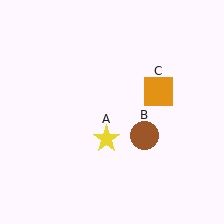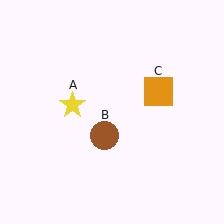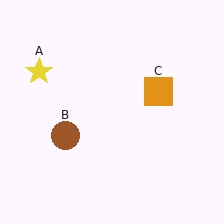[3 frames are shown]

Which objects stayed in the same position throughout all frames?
Orange square (object C) remained stationary.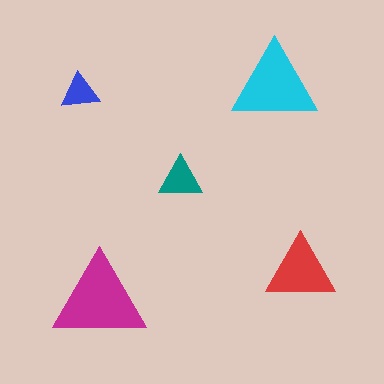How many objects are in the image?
There are 5 objects in the image.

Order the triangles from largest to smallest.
the magenta one, the cyan one, the red one, the teal one, the blue one.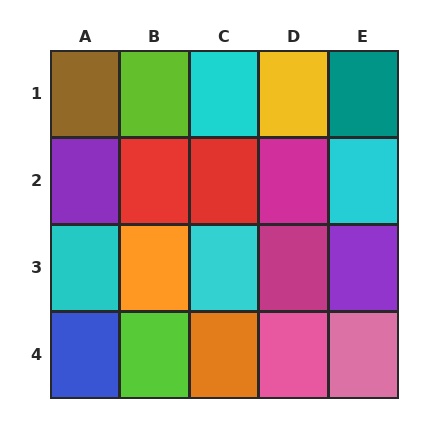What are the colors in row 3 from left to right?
Cyan, orange, cyan, magenta, purple.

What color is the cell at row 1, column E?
Teal.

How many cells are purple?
2 cells are purple.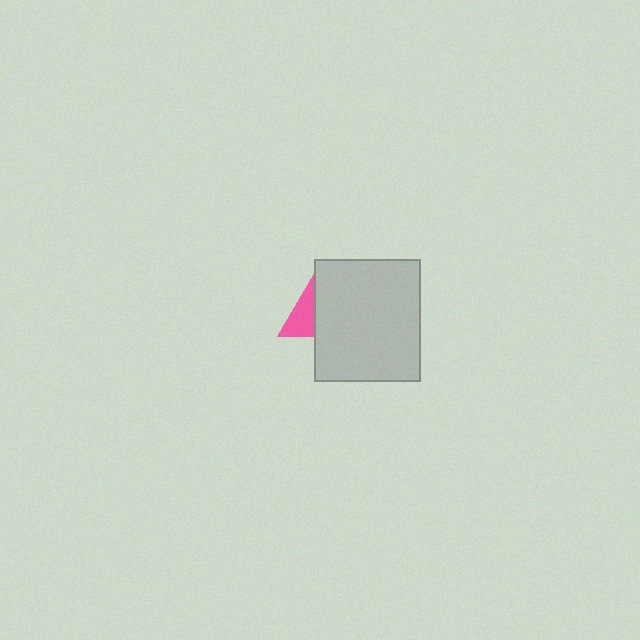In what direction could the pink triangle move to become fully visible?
The pink triangle could move left. That would shift it out from behind the light gray rectangle entirely.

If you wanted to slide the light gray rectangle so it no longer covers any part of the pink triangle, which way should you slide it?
Slide it right — that is the most direct way to separate the two shapes.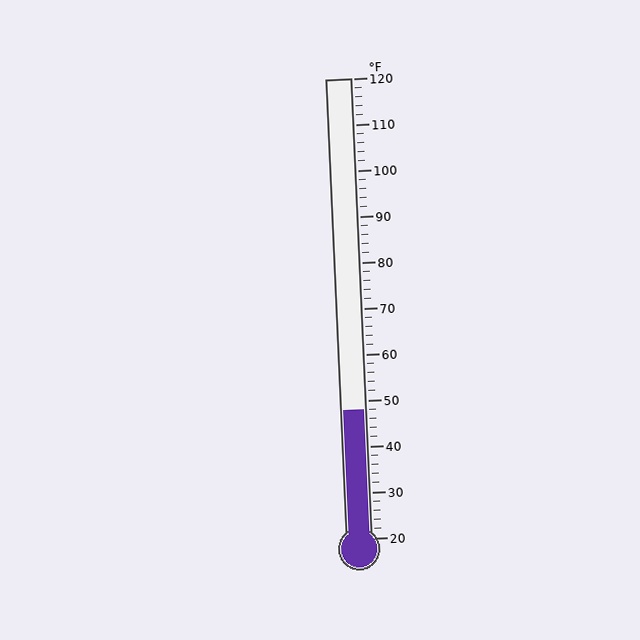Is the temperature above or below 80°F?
The temperature is below 80°F.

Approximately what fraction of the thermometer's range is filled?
The thermometer is filled to approximately 30% of its range.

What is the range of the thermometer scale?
The thermometer scale ranges from 20°F to 120°F.